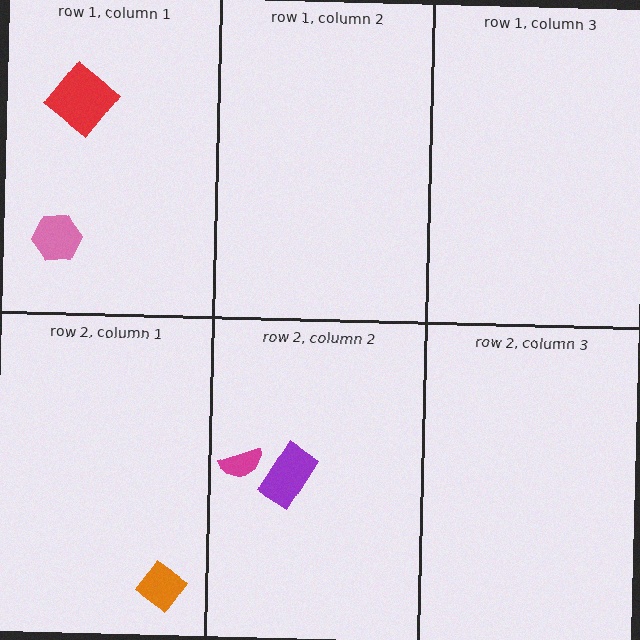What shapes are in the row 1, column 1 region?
The red diamond, the pink hexagon.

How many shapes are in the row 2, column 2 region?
2.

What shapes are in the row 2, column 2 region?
The magenta semicircle, the purple rectangle.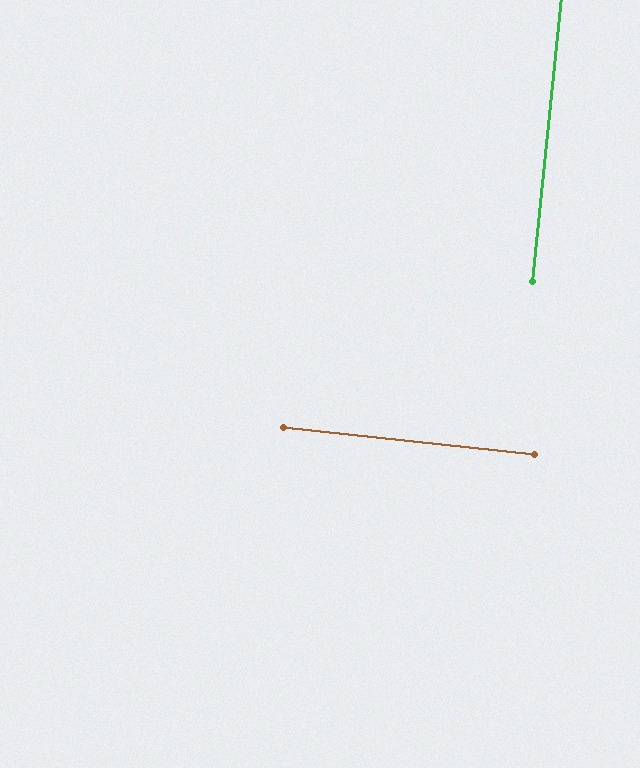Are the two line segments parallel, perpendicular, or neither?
Perpendicular — they meet at approximately 90°.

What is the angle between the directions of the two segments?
Approximately 90 degrees.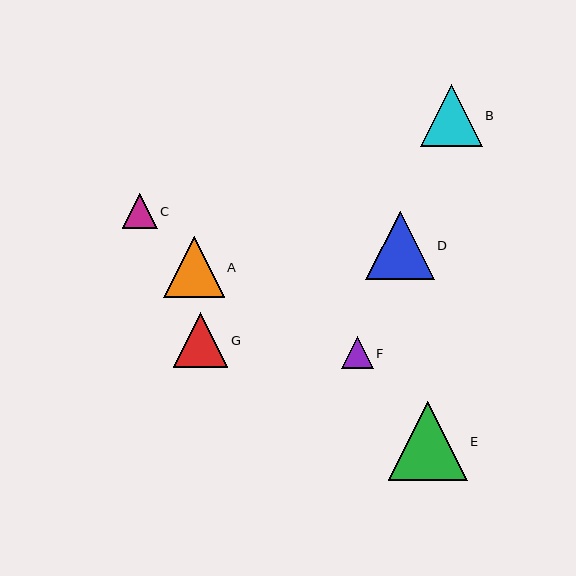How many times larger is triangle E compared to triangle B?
Triangle E is approximately 1.3 times the size of triangle B.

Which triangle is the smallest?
Triangle F is the smallest with a size of approximately 31 pixels.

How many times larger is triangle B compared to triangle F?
Triangle B is approximately 2.0 times the size of triangle F.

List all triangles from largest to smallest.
From largest to smallest: E, D, B, A, G, C, F.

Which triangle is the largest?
Triangle E is the largest with a size of approximately 79 pixels.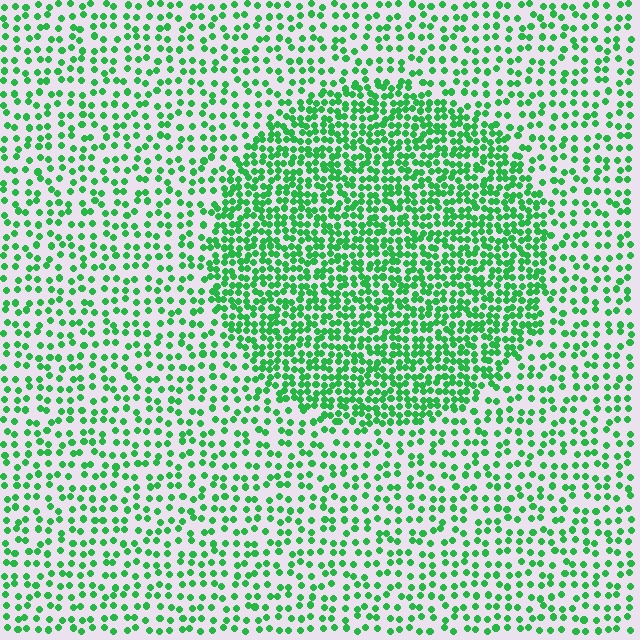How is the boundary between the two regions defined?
The boundary is defined by a change in element density (approximately 2.1x ratio). All elements are the same color, size, and shape.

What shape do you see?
I see a circle.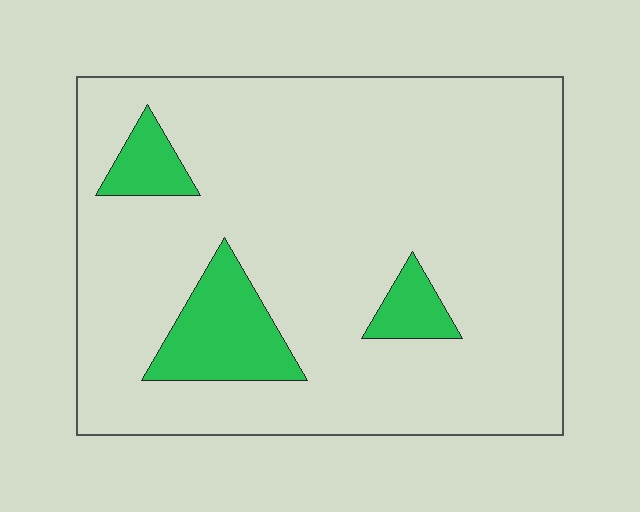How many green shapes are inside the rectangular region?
3.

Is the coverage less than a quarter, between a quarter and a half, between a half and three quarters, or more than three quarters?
Less than a quarter.